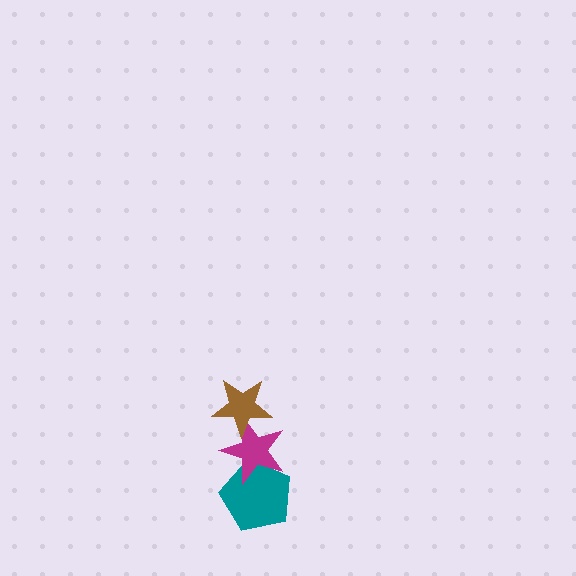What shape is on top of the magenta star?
The brown star is on top of the magenta star.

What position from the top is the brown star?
The brown star is 1st from the top.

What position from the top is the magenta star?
The magenta star is 2nd from the top.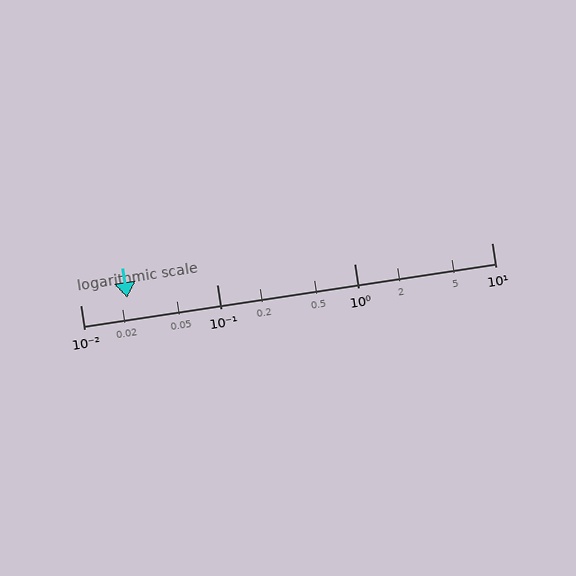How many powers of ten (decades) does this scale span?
The scale spans 3 decades, from 0.01 to 10.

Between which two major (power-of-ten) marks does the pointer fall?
The pointer is between 0.01 and 0.1.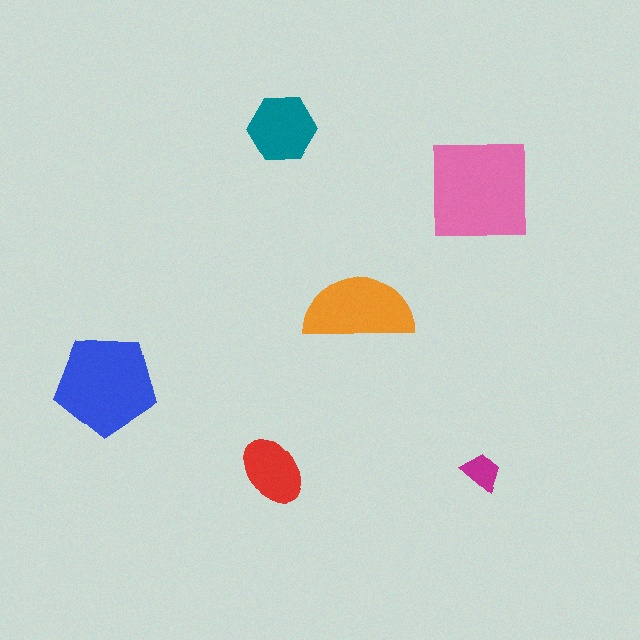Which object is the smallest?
The magenta trapezoid.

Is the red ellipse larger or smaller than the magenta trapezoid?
Larger.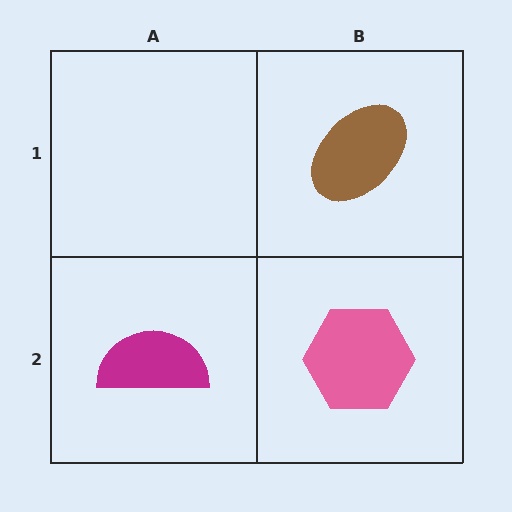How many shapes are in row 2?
2 shapes.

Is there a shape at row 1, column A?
No, that cell is empty.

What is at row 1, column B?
A brown ellipse.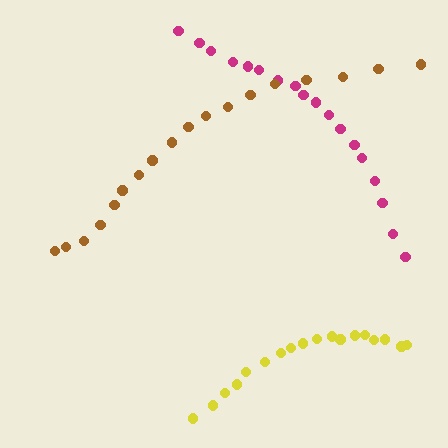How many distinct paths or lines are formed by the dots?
There are 3 distinct paths.